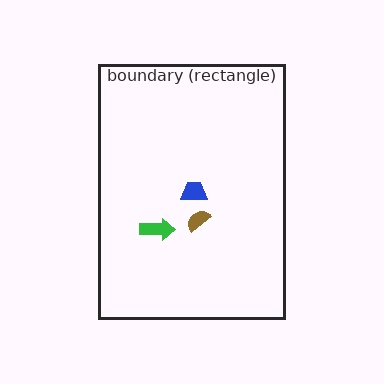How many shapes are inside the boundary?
3 inside, 0 outside.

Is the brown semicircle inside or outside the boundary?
Inside.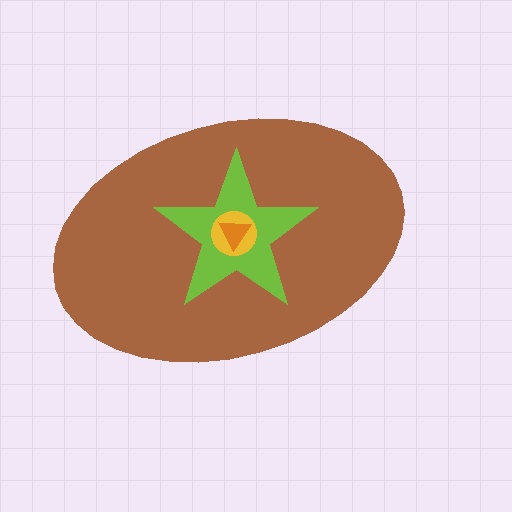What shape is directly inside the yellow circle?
The orange triangle.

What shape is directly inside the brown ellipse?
The lime star.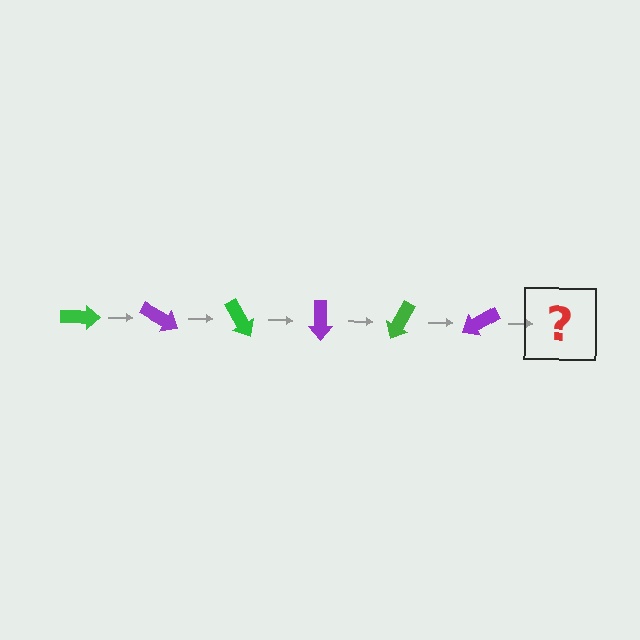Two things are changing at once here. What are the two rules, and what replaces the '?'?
The two rules are that it rotates 30 degrees each step and the color cycles through green and purple. The '?' should be a green arrow, rotated 180 degrees from the start.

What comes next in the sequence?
The next element should be a green arrow, rotated 180 degrees from the start.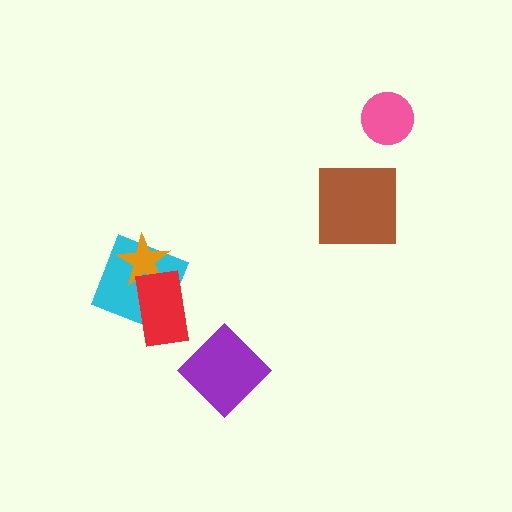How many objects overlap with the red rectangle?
2 objects overlap with the red rectangle.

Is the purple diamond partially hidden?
No, no other shape covers it.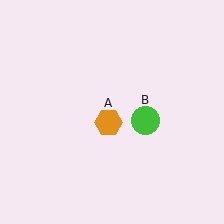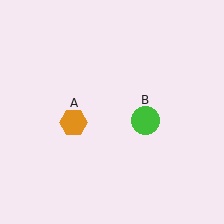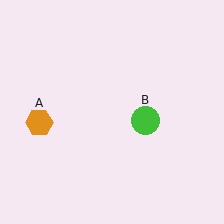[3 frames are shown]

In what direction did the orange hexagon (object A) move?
The orange hexagon (object A) moved left.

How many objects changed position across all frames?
1 object changed position: orange hexagon (object A).